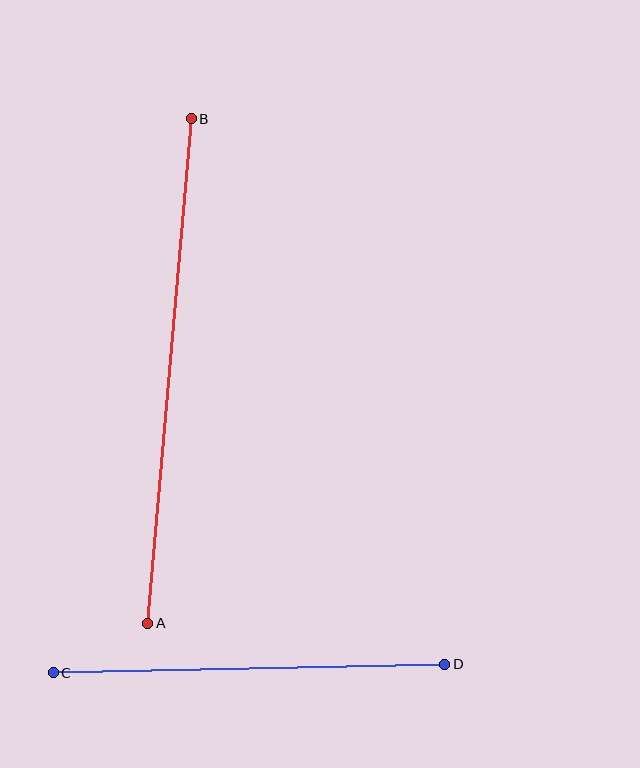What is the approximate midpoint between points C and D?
The midpoint is at approximately (249, 668) pixels.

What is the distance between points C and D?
The distance is approximately 391 pixels.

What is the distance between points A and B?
The distance is approximately 506 pixels.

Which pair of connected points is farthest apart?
Points A and B are farthest apart.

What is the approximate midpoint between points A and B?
The midpoint is at approximately (169, 371) pixels.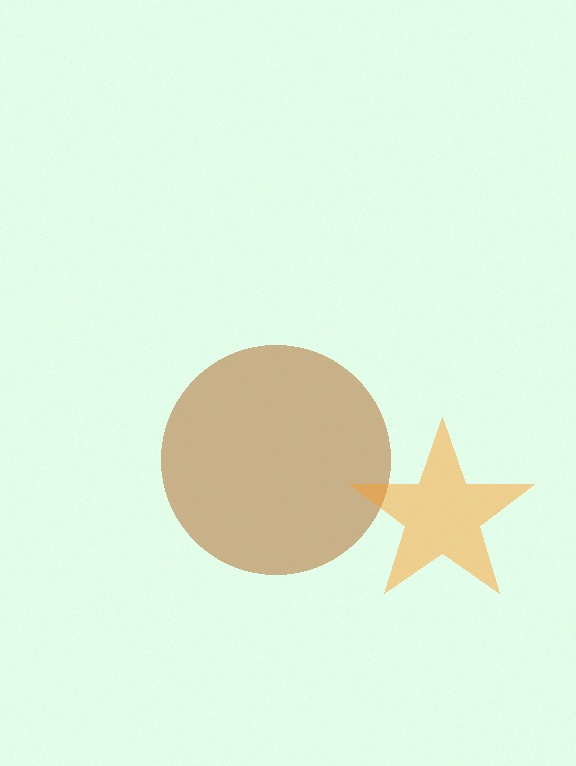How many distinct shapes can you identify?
There are 2 distinct shapes: a brown circle, an orange star.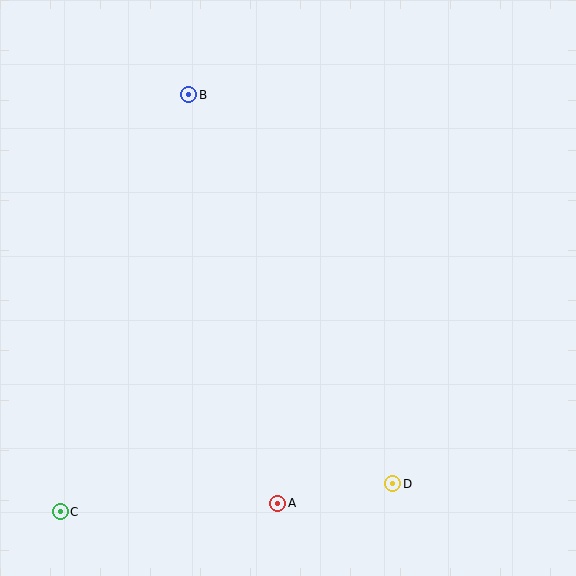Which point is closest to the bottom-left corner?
Point C is closest to the bottom-left corner.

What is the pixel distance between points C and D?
The distance between C and D is 333 pixels.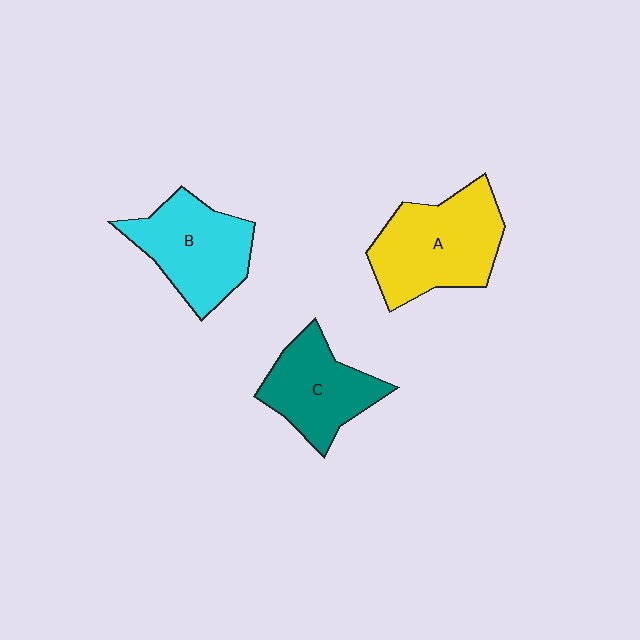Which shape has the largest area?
Shape A (yellow).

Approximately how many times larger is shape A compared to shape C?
Approximately 1.3 times.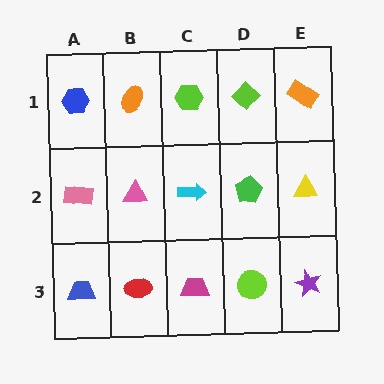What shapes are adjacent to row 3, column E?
A yellow triangle (row 2, column E), a lime circle (row 3, column D).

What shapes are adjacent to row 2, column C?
A lime hexagon (row 1, column C), a magenta trapezoid (row 3, column C), a pink triangle (row 2, column B), a green pentagon (row 2, column D).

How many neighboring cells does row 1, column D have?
3.